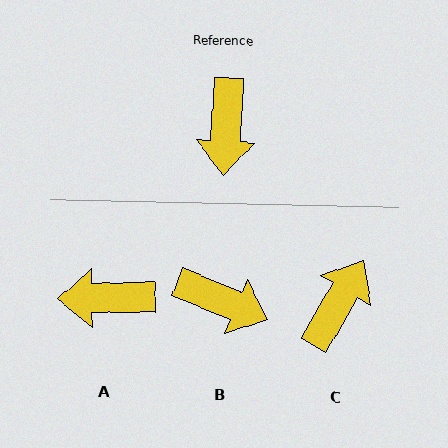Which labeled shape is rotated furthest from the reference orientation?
C, about 153 degrees away.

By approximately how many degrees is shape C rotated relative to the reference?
Approximately 153 degrees counter-clockwise.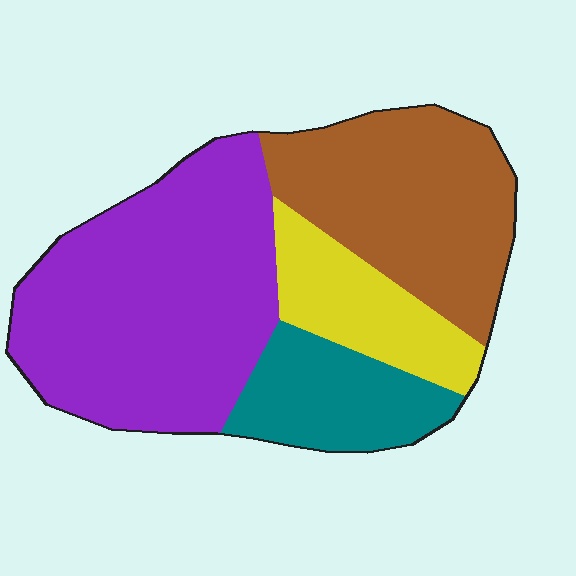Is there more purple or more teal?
Purple.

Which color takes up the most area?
Purple, at roughly 45%.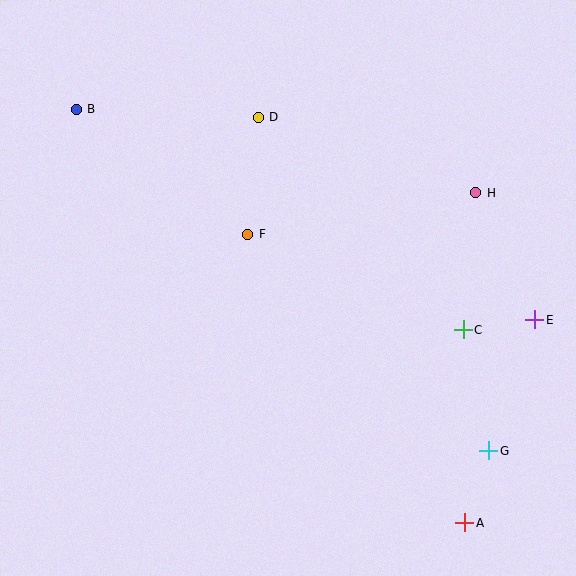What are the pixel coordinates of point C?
Point C is at (463, 330).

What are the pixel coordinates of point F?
Point F is at (248, 234).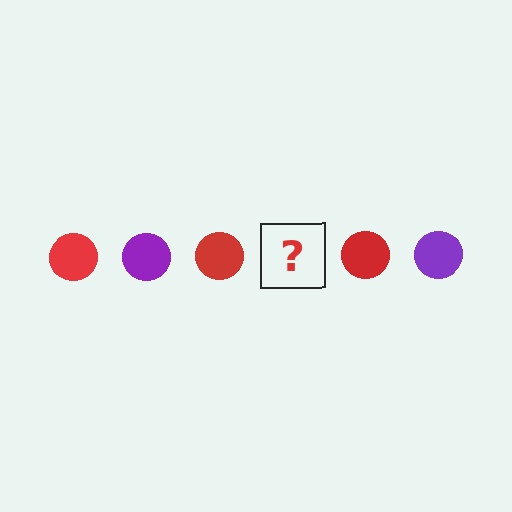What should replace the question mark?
The question mark should be replaced with a purple circle.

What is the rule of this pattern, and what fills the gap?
The rule is that the pattern cycles through red, purple circles. The gap should be filled with a purple circle.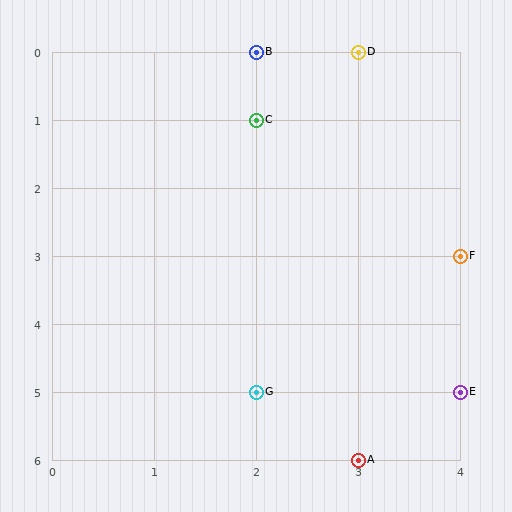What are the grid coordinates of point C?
Point C is at grid coordinates (2, 1).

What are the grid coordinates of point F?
Point F is at grid coordinates (4, 3).